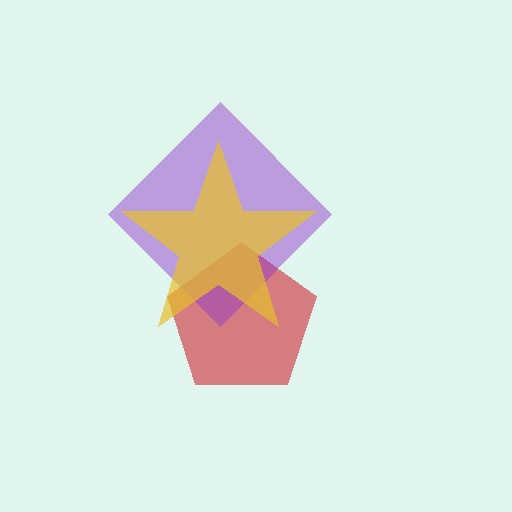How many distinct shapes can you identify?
There are 3 distinct shapes: a red pentagon, a purple diamond, a yellow star.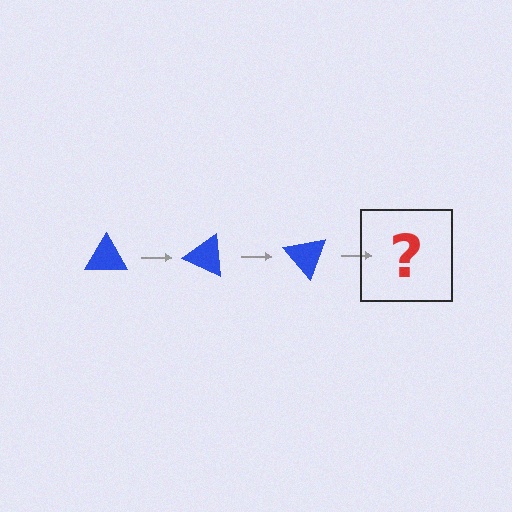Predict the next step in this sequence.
The next step is a blue triangle rotated 75 degrees.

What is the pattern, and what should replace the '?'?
The pattern is that the triangle rotates 25 degrees each step. The '?' should be a blue triangle rotated 75 degrees.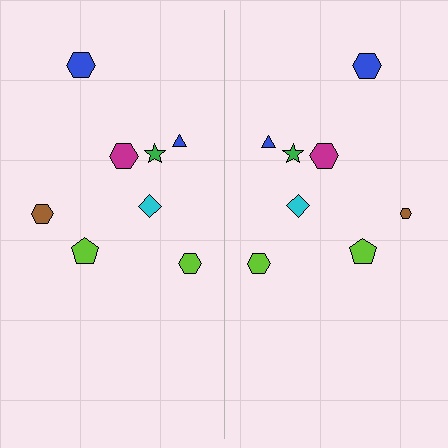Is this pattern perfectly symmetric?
No, the pattern is not perfectly symmetric. The brown hexagon on the right side has a different size than its mirror counterpart.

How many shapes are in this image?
There are 16 shapes in this image.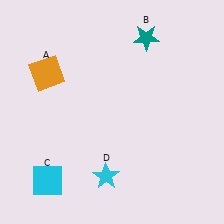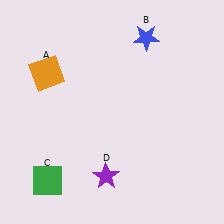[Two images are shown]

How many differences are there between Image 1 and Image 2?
There are 3 differences between the two images.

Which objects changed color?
B changed from teal to blue. C changed from cyan to green. D changed from cyan to purple.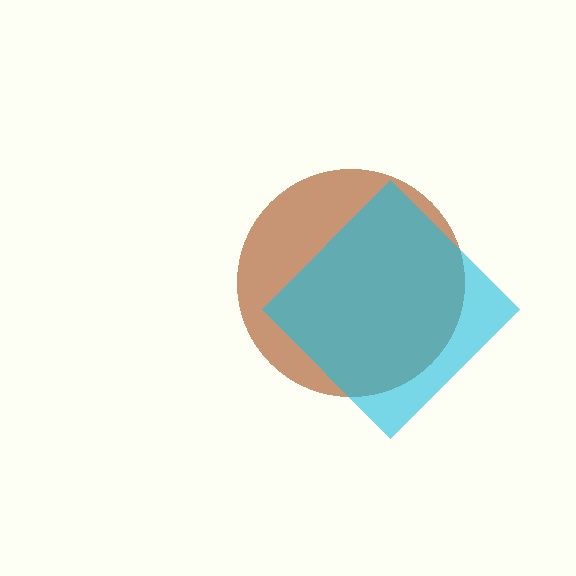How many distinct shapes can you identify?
There are 2 distinct shapes: a brown circle, a cyan diamond.